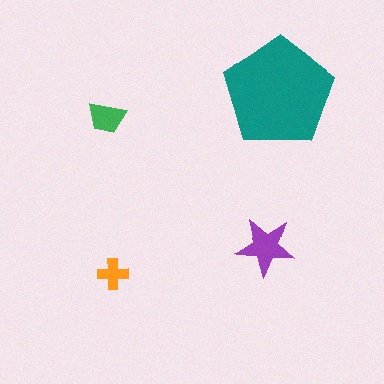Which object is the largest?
The teal pentagon.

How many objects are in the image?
There are 4 objects in the image.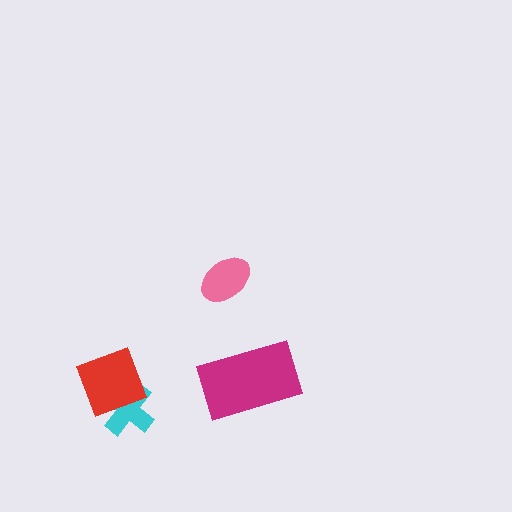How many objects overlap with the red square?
1 object overlaps with the red square.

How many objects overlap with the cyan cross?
1 object overlaps with the cyan cross.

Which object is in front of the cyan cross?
The red square is in front of the cyan cross.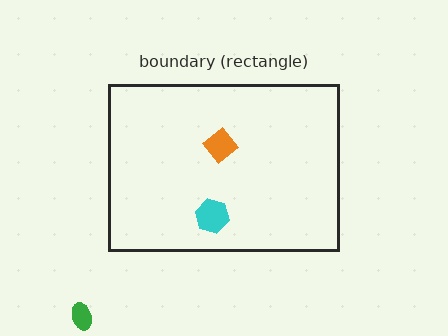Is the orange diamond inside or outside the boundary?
Inside.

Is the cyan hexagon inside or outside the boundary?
Inside.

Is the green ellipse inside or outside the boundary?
Outside.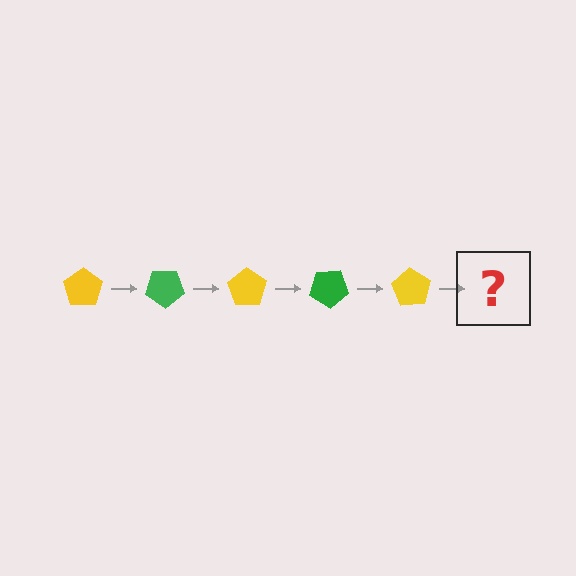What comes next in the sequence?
The next element should be a green pentagon, rotated 175 degrees from the start.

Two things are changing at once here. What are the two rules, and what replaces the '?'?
The two rules are that it rotates 35 degrees each step and the color cycles through yellow and green. The '?' should be a green pentagon, rotated 175 degrees from the start.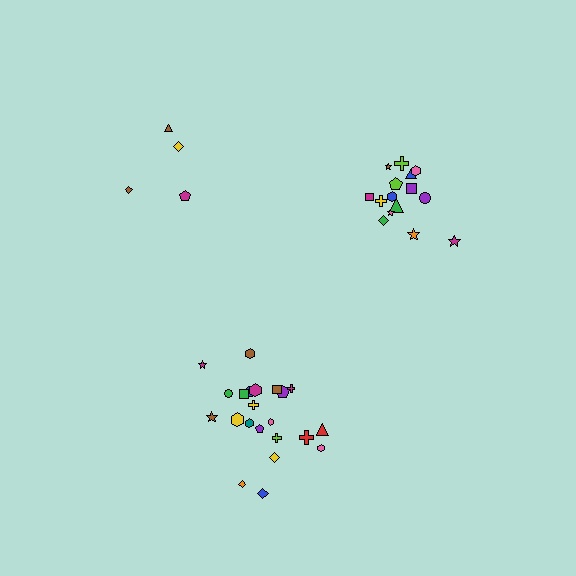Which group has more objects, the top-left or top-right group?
The top-right group.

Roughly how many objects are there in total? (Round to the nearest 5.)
Roughly 40 objects in total.